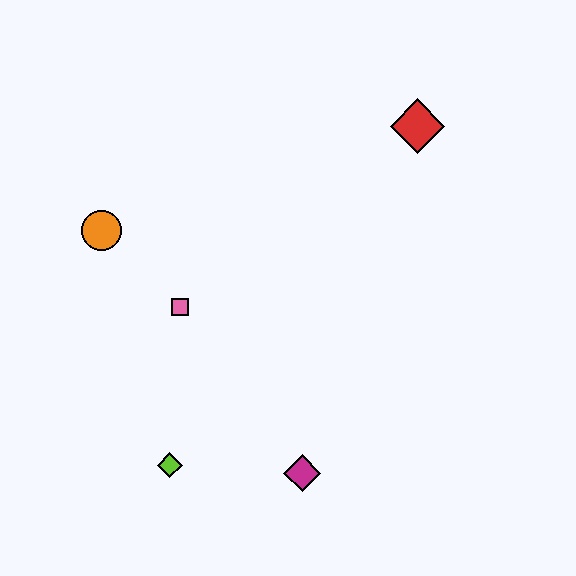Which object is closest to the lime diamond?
The magenta diamond is closest to the lime diamond.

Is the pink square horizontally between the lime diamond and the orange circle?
No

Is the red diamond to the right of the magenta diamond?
Yes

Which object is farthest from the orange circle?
The red diamond is farthest from the orange circle.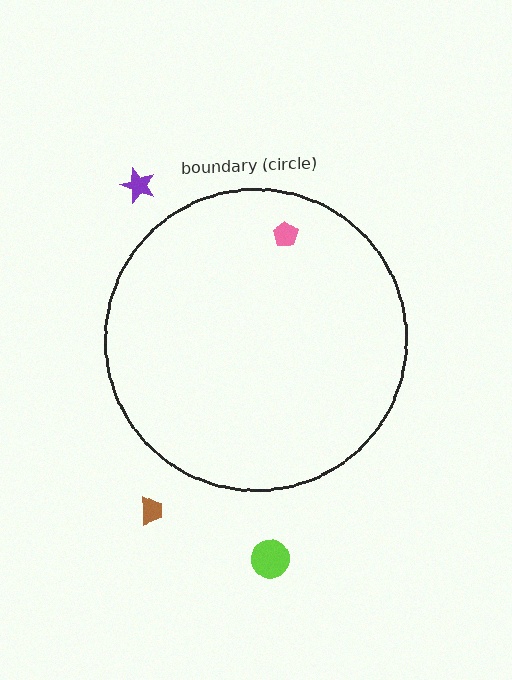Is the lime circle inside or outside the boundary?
Outside.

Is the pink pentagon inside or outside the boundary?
Inside.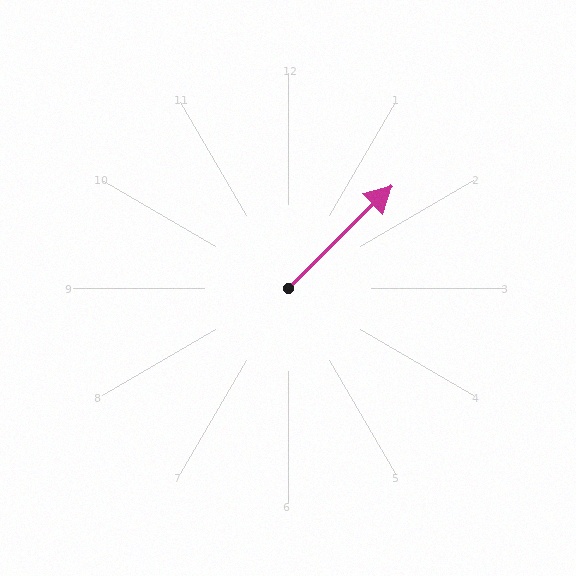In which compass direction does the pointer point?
Northeast.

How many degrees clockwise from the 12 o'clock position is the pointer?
Approximately 45 degrees.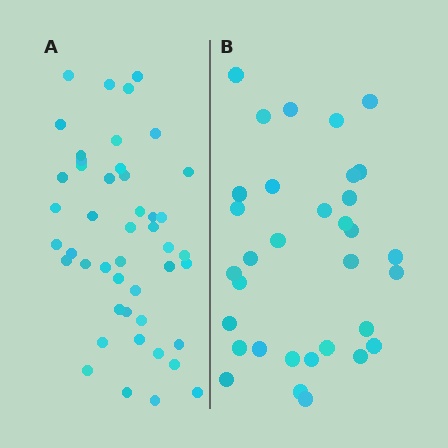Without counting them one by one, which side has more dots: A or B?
Region A (the left region) has more dots.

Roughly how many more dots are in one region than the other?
Region A has approximately 15 more dots than region B.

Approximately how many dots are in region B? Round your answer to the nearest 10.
About 30 dots. (The exact count is 33, which rounds to 30.)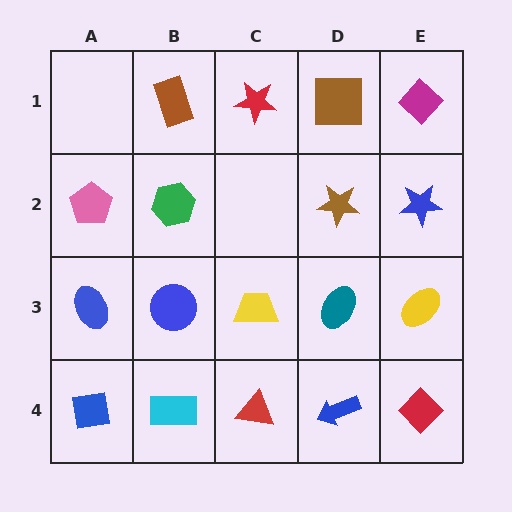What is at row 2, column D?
A brown star.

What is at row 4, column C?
A red triangle.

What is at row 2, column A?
A pink pentagon.